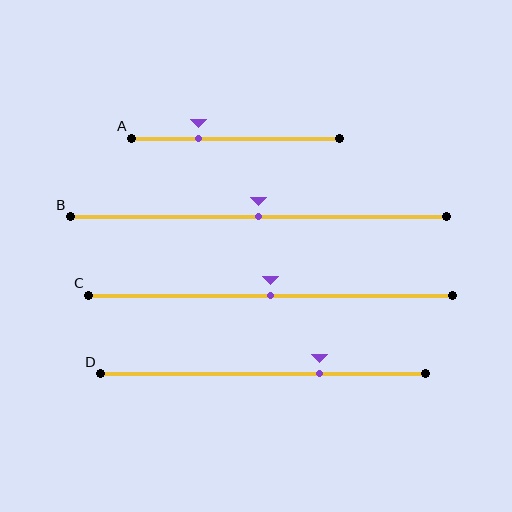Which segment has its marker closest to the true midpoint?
Segment B has its marker closest to the true midpoint.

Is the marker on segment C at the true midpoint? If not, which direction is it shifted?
Yes, the marker on segment C is at the true midpoint.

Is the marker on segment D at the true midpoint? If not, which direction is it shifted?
No, the marker on segment D is shifted to the right by about 17% of the segment length.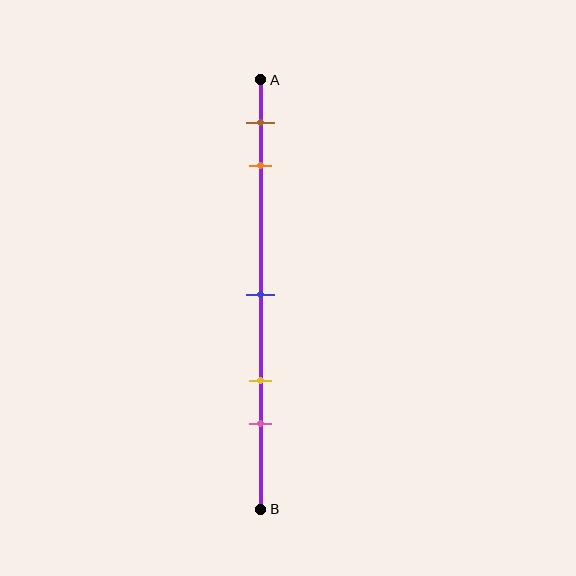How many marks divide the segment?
There are 5 marks dividing the segment.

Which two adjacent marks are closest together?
The brown and orange marks are the closest adjacent pair.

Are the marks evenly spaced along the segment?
No, the marks are not evenly spaced.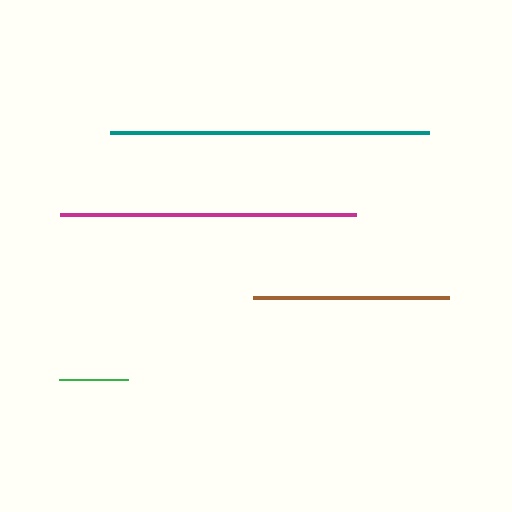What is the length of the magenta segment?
The magenta segment is approximately 296 pixels long.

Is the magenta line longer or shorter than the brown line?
The magenta line is longer than the brown line.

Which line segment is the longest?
The teal line is the longest at approximately 319 pixels.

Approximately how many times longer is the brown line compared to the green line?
The brown line is approximately 2.8 times the length of the green line.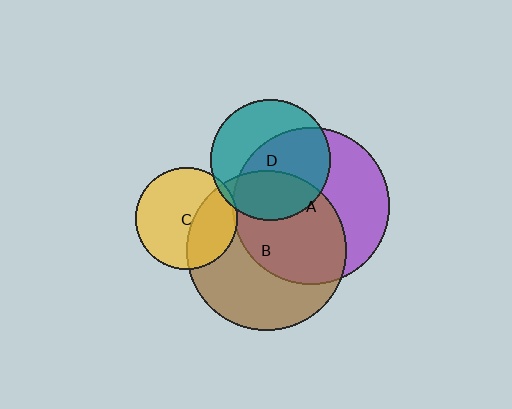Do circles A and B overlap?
Yes.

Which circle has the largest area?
Circle B (brown).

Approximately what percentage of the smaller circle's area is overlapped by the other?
Approximately 50%.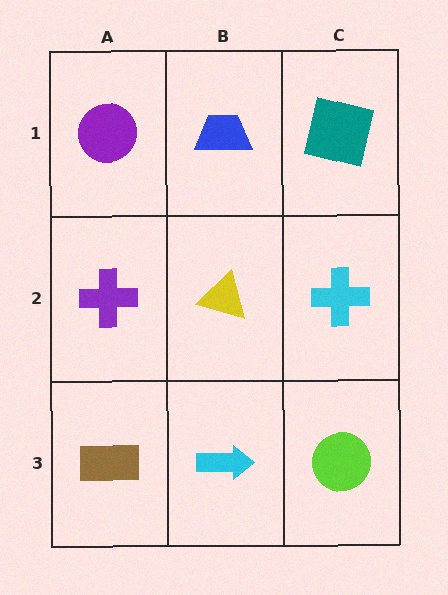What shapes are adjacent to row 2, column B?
A blue trapezoid (row 1, column B), a cyan arrow (row 3, column B), a purple cross (row 2, column A), a cyan cross (row 2, column C).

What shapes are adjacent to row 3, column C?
A cyan cross (row 2, column C), a cyan arrow (row 3, column B).